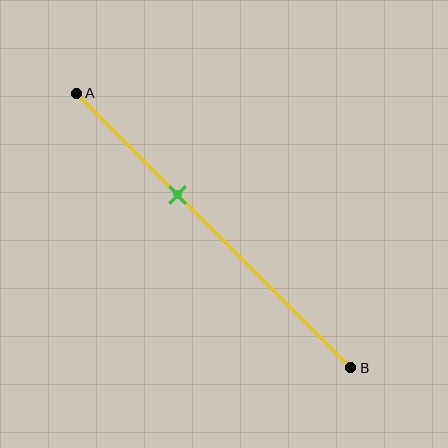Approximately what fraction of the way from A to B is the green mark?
The green mark is approximately 35% of the way from A to B.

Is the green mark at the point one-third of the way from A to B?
No, the mark is at about 35% from A, not at the 33% one-third point.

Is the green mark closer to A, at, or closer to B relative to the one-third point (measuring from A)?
The green mark is closer to point B than the one-third point of segment AB.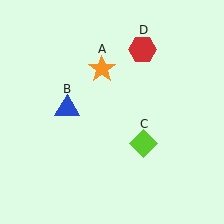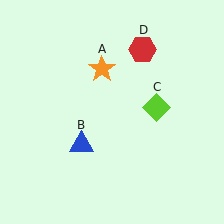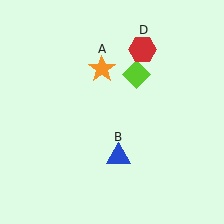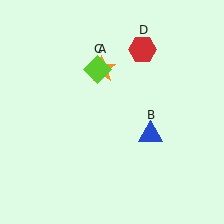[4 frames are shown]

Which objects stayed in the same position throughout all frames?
Orange star (object A) and red hexagon (object D) remained stationary.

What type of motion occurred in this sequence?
The blue triangle (object B), lime diamond (object C) rotated counterclockwise around the center of the scene.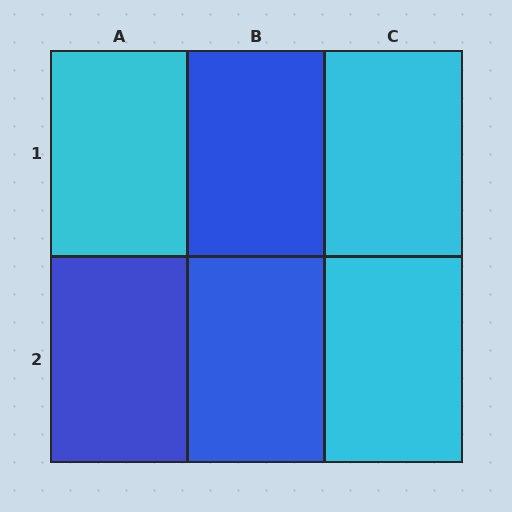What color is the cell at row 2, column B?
Blue.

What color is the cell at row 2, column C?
Cyan.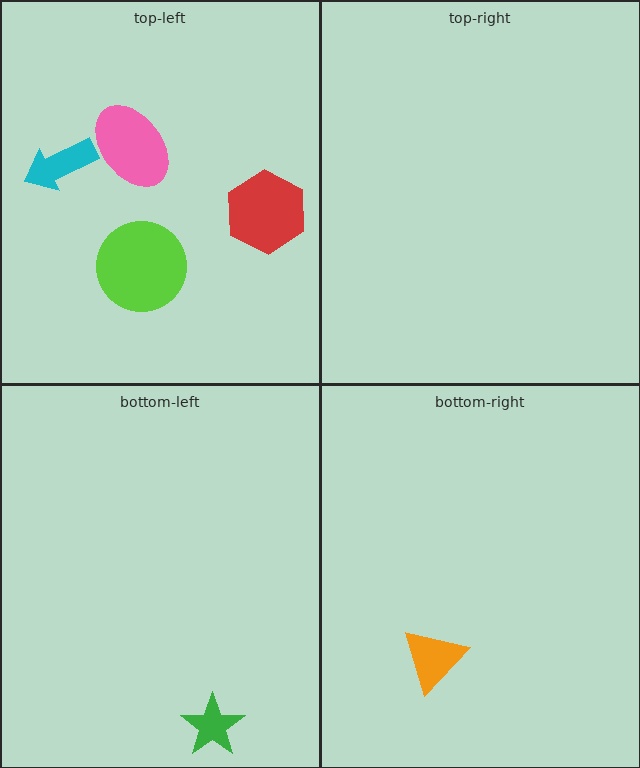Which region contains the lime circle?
The top-left region.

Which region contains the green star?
The bottom-left region.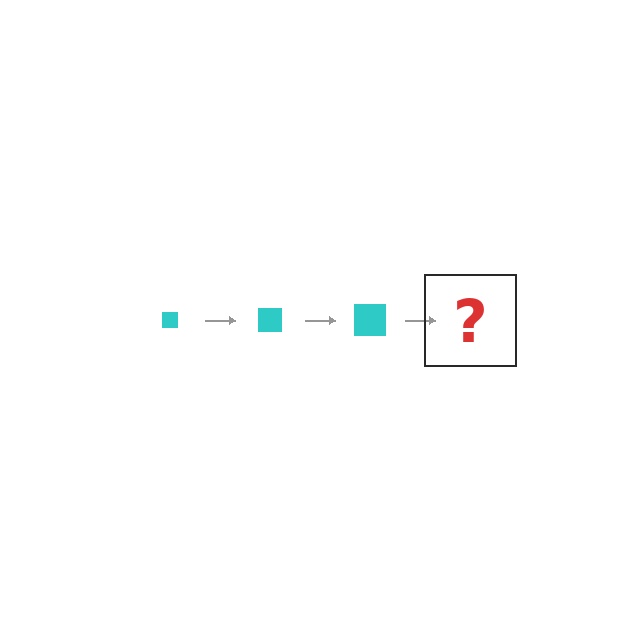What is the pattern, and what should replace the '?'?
The pattern is that the square gets progressively larger each step. The '?' should be a cyan square, larger than the previous one.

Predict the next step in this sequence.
The next step is a cyan square, larger than the previous one.